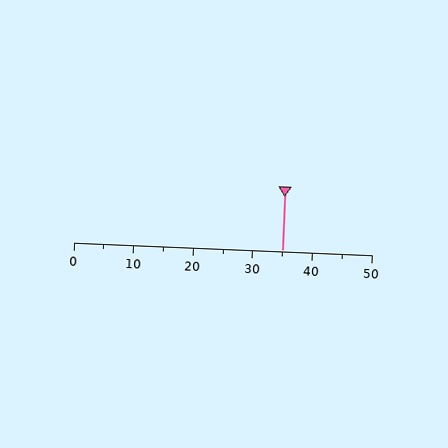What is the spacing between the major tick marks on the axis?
The major ticks are spaced 10 apart.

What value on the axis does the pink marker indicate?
The marker indicates approximately 35.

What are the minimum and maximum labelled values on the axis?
The axis runs from 0 to 50.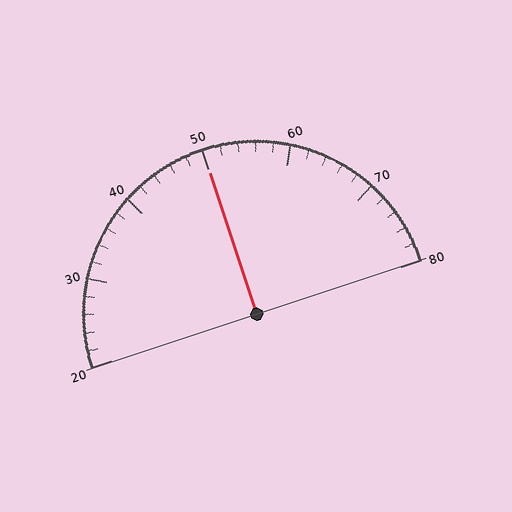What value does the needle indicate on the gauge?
The needle indicates approximately 50.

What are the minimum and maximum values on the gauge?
The gauge ranges from 20 to 80.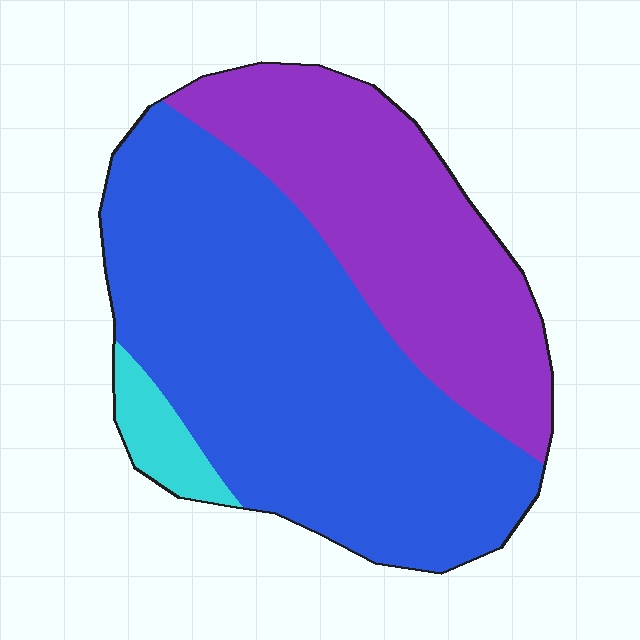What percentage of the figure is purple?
Purple covers around 35% of the figure.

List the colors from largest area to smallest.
From largest to smallest: blue, purple, cyan.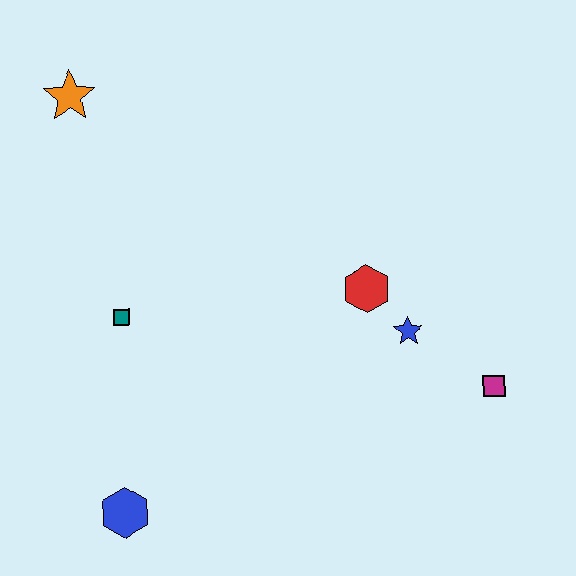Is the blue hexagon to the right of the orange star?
Yes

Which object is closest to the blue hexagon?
The teal square is closest to the blue hexagon.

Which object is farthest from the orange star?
The magenta square is farthest from the orange star.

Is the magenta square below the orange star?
Yes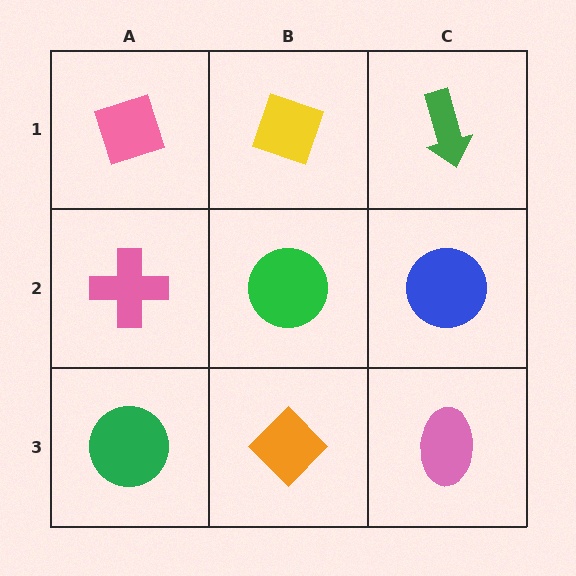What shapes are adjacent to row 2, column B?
A yellow diamond (row 1, column B), an orange diamond (row 3, column B), a pink cross (row 2, column A), a blue circle (row 2, column C).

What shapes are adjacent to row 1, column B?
A green circle (row 2, column B), a pink diamond (row 1, column A), a green arrow (row 1, column C).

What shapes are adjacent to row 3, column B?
A green circle (row 2, column B), a green circle (row 3, column A), a pink ellipse (row 3, column C).